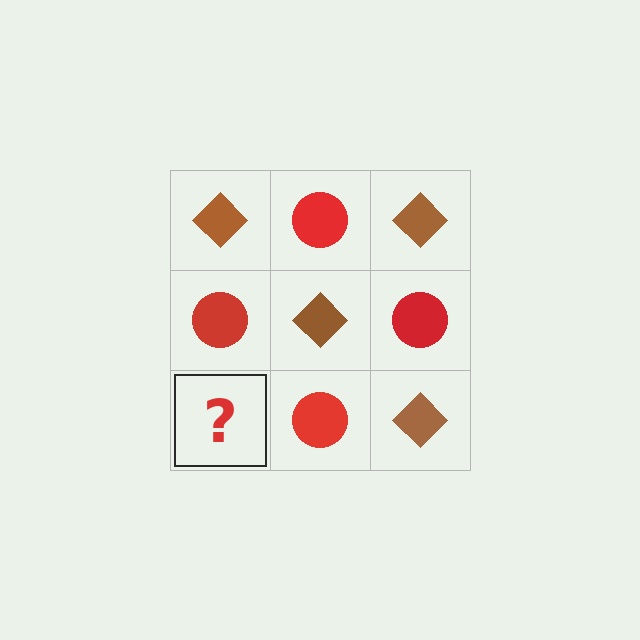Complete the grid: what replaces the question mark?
The question mark should be replaced with a brown diamond.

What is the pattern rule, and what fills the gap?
The rule is that it alternates brown diamond and red circle in a checkerboard pattern. The gap should be filled with a brown diamond.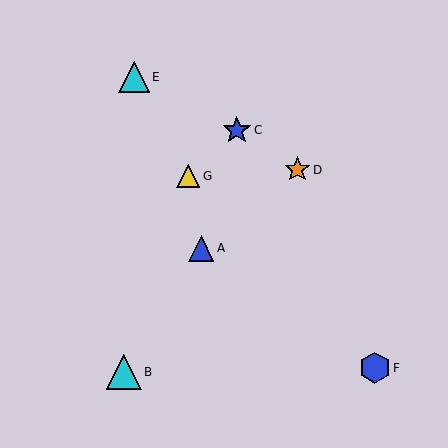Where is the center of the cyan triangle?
The center of the cyan triangle is at (124, 372).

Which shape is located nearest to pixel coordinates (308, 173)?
The orange star (labeled D) at (297, 170) is nearest to that location.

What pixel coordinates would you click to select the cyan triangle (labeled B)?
Click at (124, 372) to select the cyan triangle B.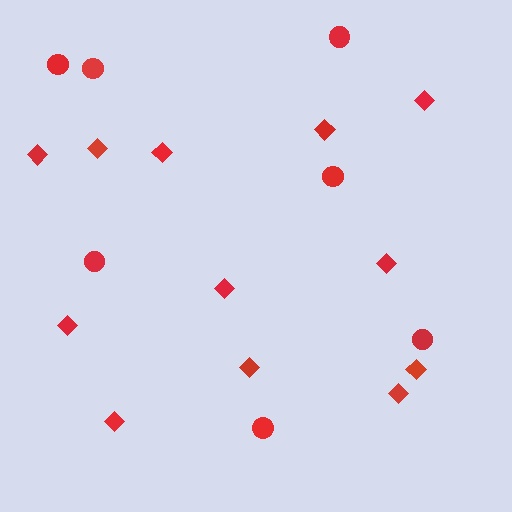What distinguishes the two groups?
There are 2 groups: one group of diamonds (12) and one group of circles (7).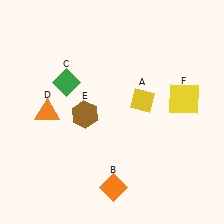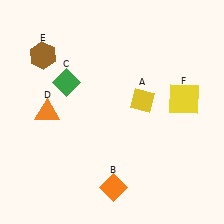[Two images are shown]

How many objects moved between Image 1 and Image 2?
1 object moved between the two images.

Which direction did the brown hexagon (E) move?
The brown hexagon (E) moved up.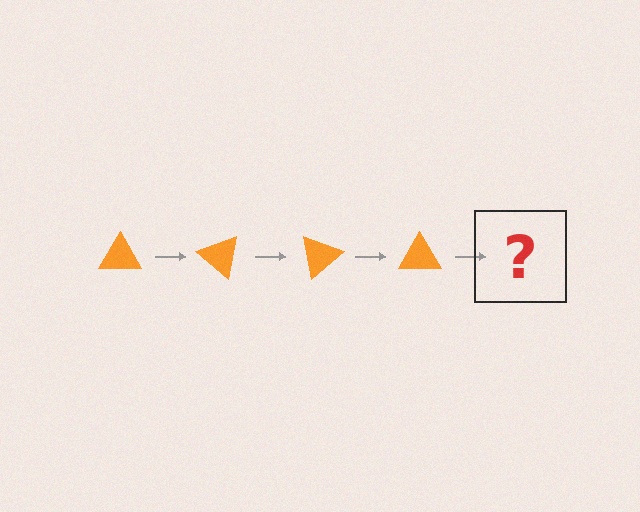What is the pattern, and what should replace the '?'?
The pattern is that the triangle rotates 40 degrees each step. The '?' should be an orange triangle rotated 160 degrees.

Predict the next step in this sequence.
The next step is an orange triangle rotated 160 degrees.